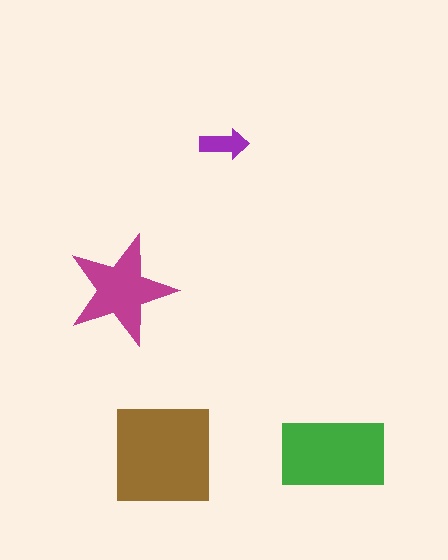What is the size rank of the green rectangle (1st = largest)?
2nd.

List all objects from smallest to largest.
The purple arrow, the magenta star, the green rectangle, the brown square.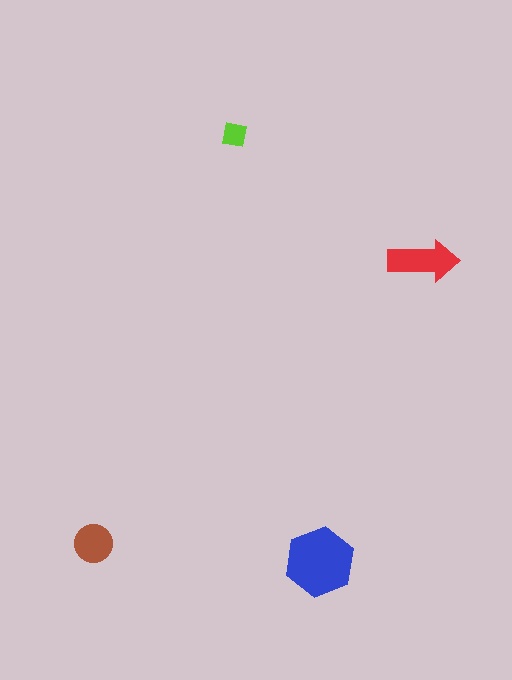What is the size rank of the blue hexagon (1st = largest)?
1st.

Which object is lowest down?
The blue hexagon is bottommost.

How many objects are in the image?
There are 4 objects in the image.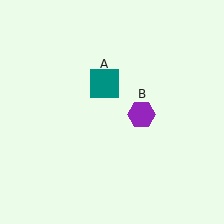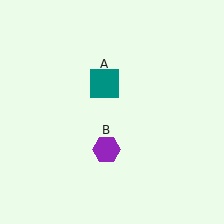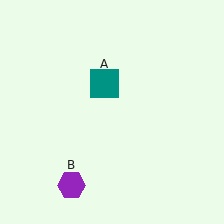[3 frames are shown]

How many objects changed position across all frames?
1 object changed position: purple hexagon (object B).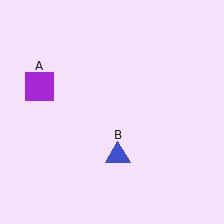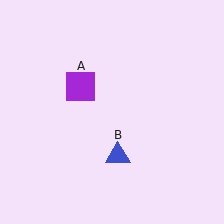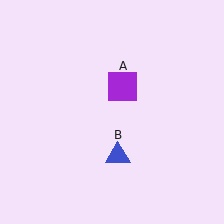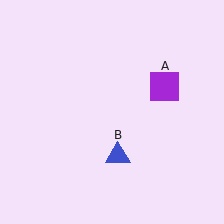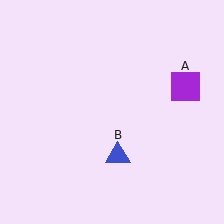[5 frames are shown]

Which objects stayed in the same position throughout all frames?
Blue triangle (object B) remained stationary.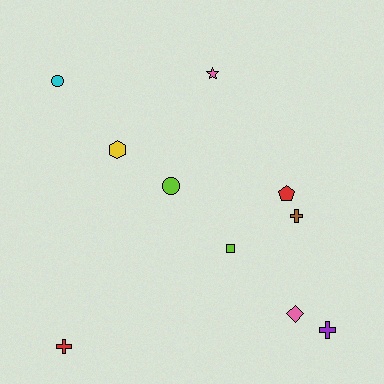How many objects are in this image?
There are 10 objects.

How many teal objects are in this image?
There are no teal objects.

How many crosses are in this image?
There are 3 crosses.